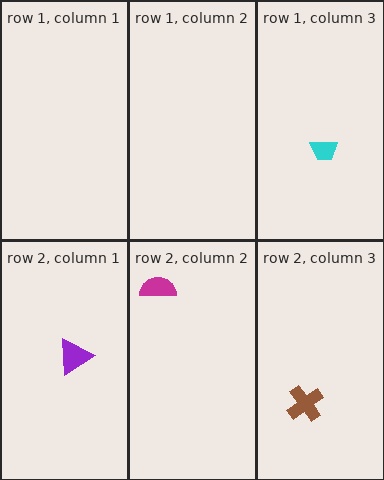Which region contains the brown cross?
The row 2, column 3 region.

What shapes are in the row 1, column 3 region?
The cyan trapezoid.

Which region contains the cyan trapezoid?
The row 1, column 3 region.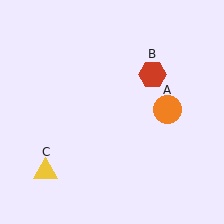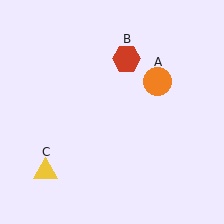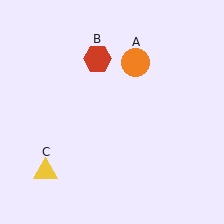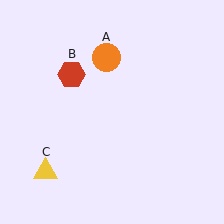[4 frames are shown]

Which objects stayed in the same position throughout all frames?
Yellow triangle (object C) remained stationary.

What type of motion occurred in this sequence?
The orange circle (object A), red hexagon (object B) rotated counterclockwise around the center of the scene.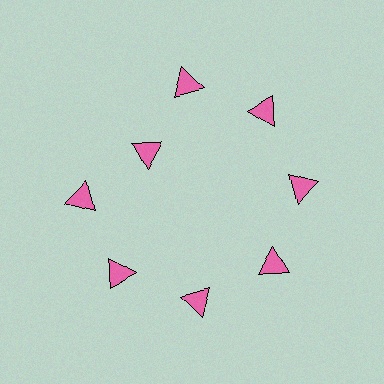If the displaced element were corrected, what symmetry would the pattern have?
It would have 8-fold rotational symmetry — the pattern would map onto itself every 45 degrees.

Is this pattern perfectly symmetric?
No. The 8 pink triangles are arranged in a ring, but one element near the 10 o'clock position is pulled inward toward the center, breaking the 8-fold rotational symmetry.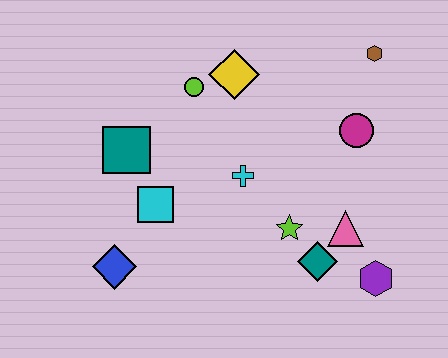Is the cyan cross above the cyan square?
Yes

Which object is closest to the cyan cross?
The lime star is closest to the cyan cross.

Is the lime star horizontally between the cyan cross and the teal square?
No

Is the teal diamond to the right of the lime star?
Yes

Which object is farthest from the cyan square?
The brown hexagon is farthest from the cyan square.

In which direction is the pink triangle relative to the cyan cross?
The pink triangle is to the right of the cyan cross.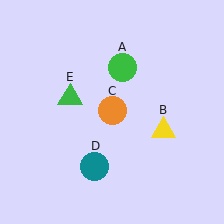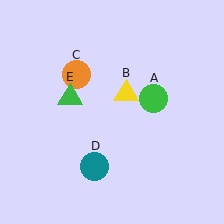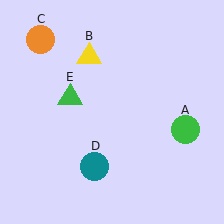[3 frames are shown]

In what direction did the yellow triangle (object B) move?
The yellow triangle (object B) moved up and to the left.